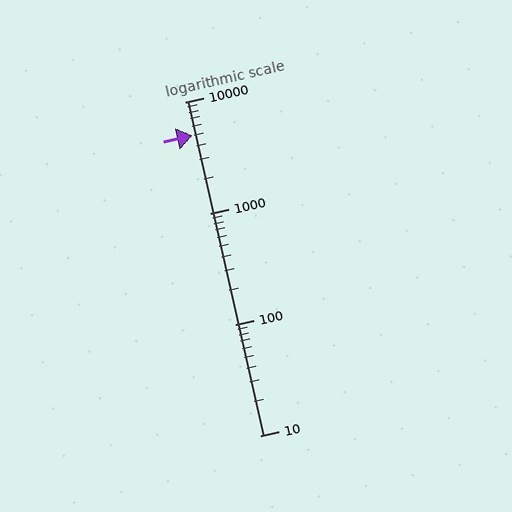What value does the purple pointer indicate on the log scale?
The pointer indicates approximately 5000.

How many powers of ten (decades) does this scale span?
The scale spans 3 decades, from 10 to 10000.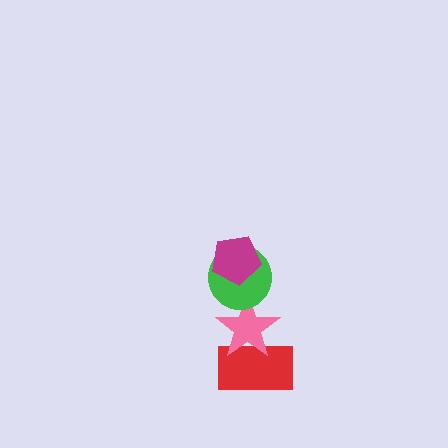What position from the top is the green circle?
The green circle is 2nd from the top.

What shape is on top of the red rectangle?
The pink star is on top of the red rectangle.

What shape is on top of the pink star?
The green circle is on top of the pink star.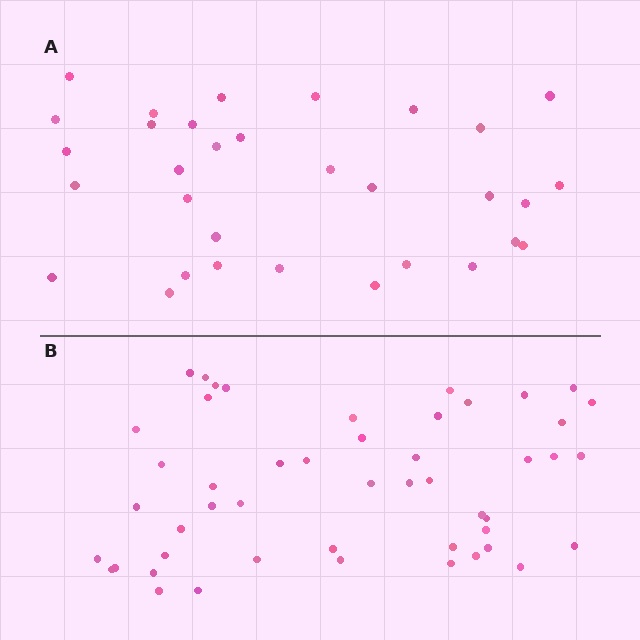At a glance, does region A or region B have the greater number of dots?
Region B (the bottom region) has more dots.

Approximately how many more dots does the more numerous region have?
Region B has approximately 15 more dots than region A.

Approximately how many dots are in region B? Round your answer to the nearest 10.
About 50 dots. (The exact count is 49, which rounds to 50.)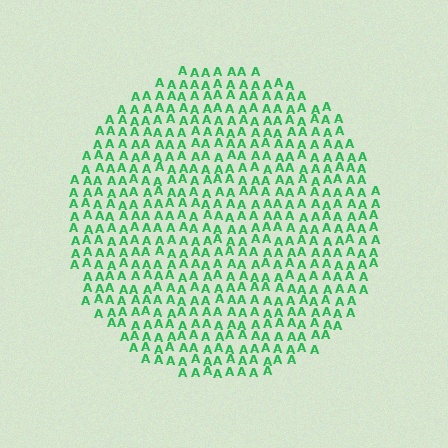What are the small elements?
The small elements are letter A's.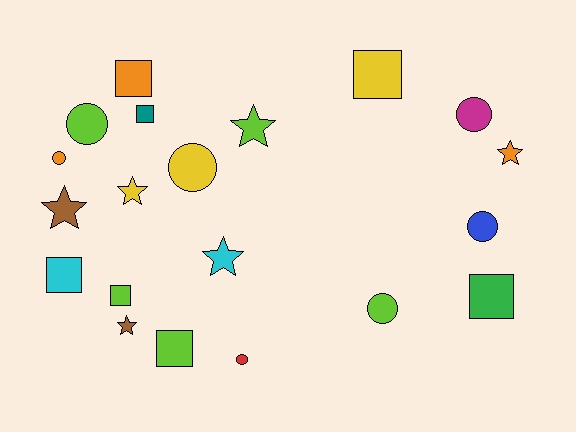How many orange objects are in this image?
There are 3 orange objects.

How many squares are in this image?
There are 7 squares.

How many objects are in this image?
There are 20 objects.